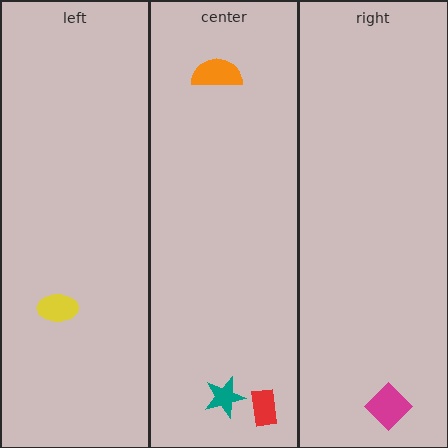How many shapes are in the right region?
1.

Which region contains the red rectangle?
The center region.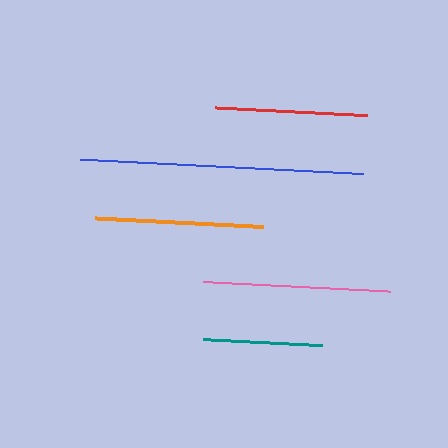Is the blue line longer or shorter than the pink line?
The blue line is longer than the pink line.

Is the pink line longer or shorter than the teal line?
The pink line is longer than the teal line.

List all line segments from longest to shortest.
From longest to shortest: blue, pink, orange, red, teal.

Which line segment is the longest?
The blue line is the longest at approximately 283 pixels.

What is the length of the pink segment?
The pink segment is approximately 187 pixels long.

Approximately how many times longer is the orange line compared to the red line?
The orange line is approximately 1.1 times the length of the red line.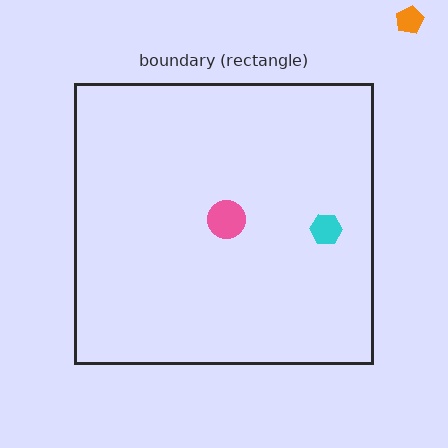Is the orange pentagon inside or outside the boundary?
Outside.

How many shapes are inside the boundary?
2 inside, 1 outside.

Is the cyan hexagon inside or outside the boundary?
Inside.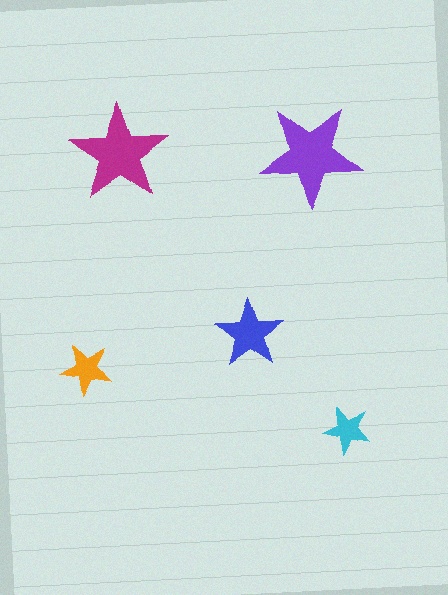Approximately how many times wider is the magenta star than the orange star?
About 2 times wider.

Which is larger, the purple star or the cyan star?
The purple one.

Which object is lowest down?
The cyan star is bottommost.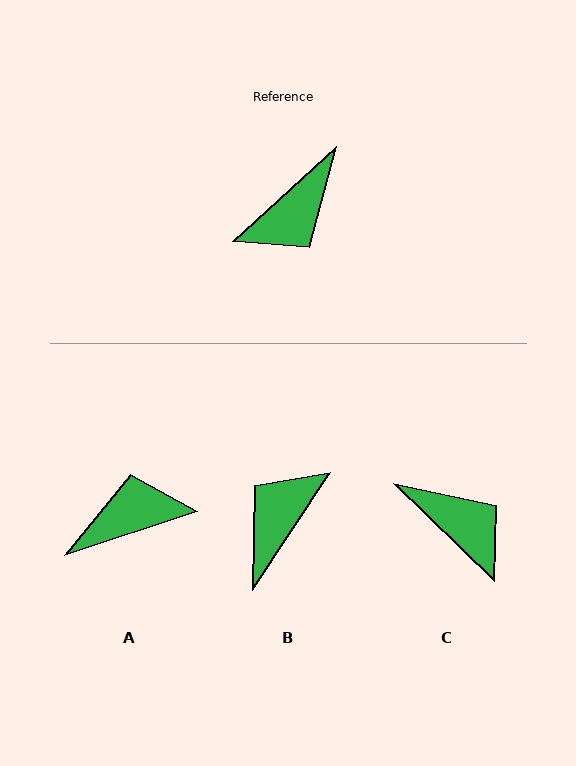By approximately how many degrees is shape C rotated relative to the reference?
Approximately 94 degrees counter-clockwise.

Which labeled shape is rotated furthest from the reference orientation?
B, about 166 degrees away.